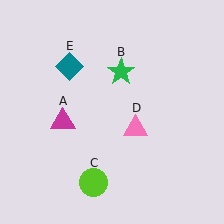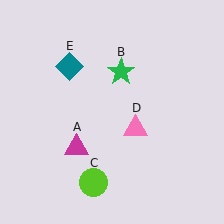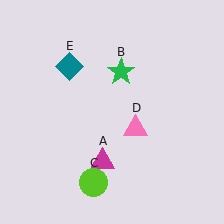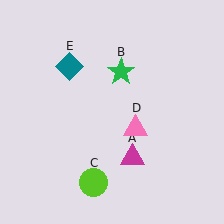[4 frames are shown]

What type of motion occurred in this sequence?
The magenta triangle (object A) rotated counterclockwise around the center of the scene.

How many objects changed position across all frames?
1 object changed position: magenta triangle (object A).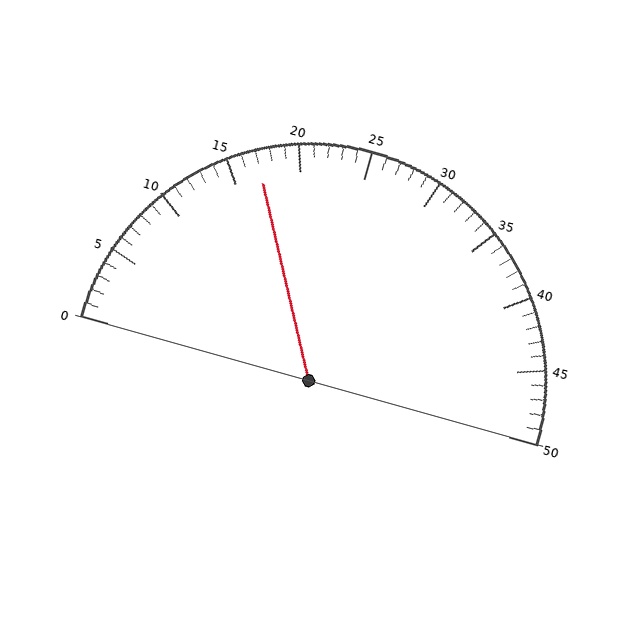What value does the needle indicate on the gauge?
The needle indicates approximately 17.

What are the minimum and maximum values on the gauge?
The gauge ranges from 0 to 50.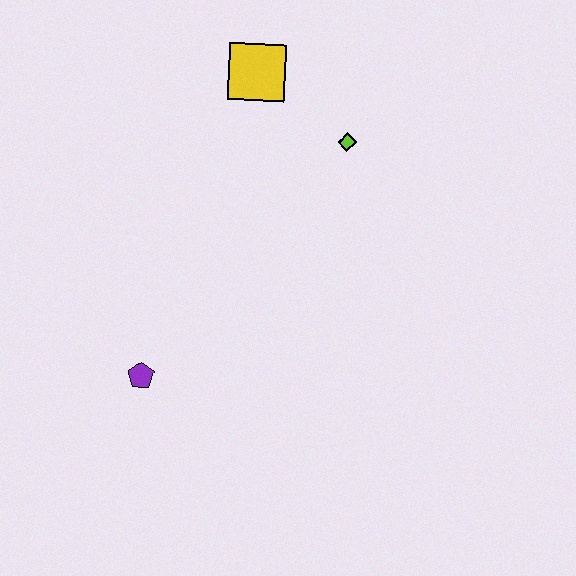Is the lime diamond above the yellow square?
No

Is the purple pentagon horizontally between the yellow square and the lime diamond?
No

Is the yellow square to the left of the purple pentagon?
No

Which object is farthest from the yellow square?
The purple pentagon is farthest from the yellow square.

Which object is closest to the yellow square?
The lime diamond is closest to the yellow square.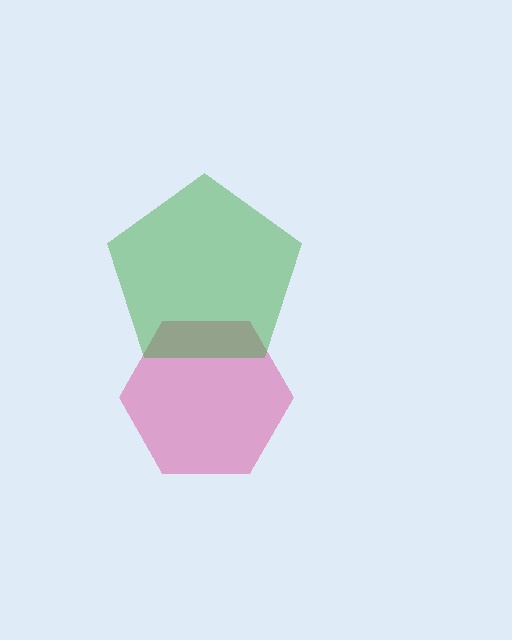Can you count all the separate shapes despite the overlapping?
Yes, there are 2 separate shapes.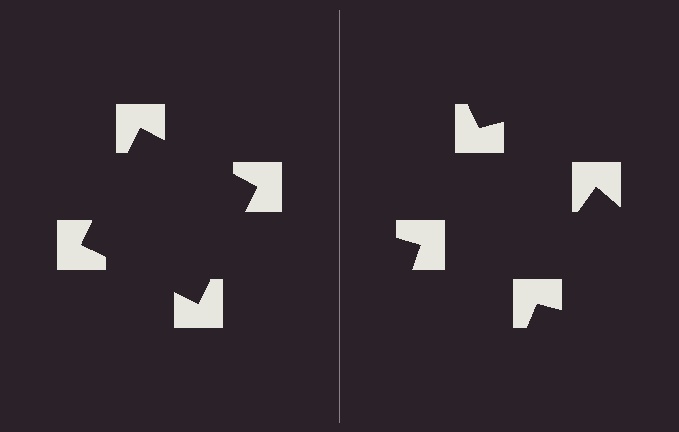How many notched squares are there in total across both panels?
8 — 4 on each side.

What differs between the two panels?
The notched squares are positioned identically on both sides; only the wedge orientations differ. On the left they align to a square; on the right they are misaligned.